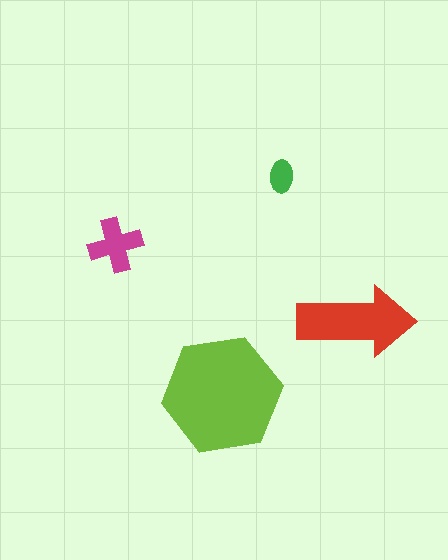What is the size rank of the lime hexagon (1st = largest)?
1st.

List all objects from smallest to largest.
The green ellipse, the magenta cross, the red arrow, the lime hexagon.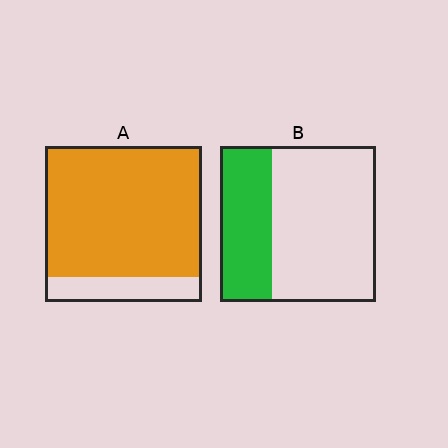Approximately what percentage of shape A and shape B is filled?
A is approximately 85% and B is approximately 35%.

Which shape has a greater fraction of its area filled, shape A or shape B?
Shape A.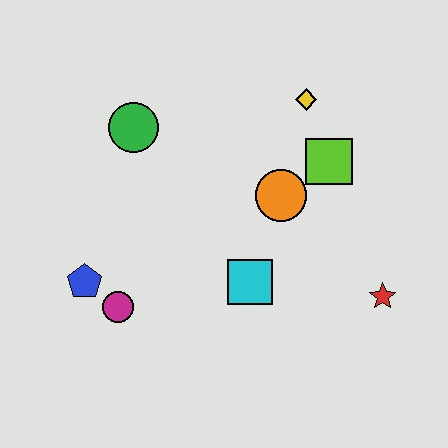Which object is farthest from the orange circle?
The blue pentagon is farthest from the orange circle.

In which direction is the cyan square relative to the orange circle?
The cyan square is below the orange circle.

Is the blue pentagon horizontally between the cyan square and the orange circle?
No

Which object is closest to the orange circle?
The lime square is closest to the orange circle.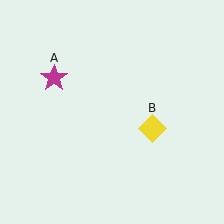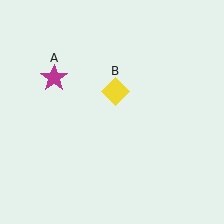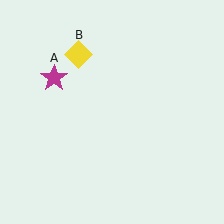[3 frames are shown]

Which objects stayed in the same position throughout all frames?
Magenta star (object A) remained stationary.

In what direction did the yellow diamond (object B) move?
The yellow diamond (object B) moved up and to the left.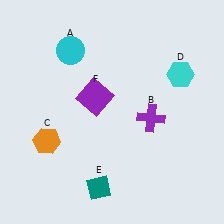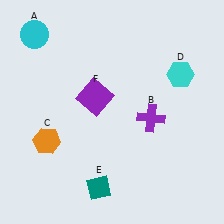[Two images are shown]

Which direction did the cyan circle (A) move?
The cyan circle (A) moved left.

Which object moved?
The cyan circle (A) moved left.